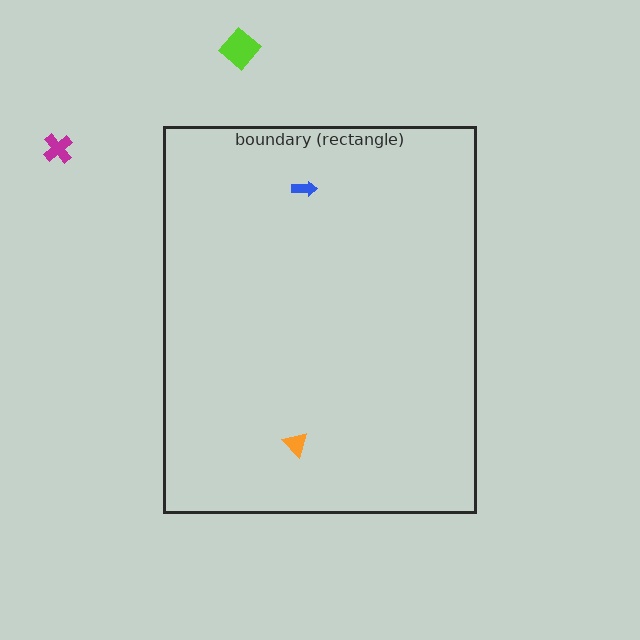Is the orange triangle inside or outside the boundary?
Inside.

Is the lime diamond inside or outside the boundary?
Outside.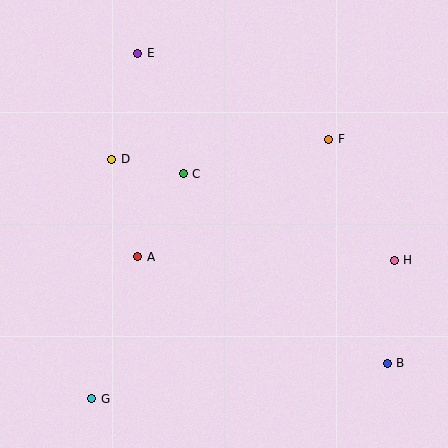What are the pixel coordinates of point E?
Point E is at (138, 53).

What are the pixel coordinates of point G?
Point G is at (92, 399).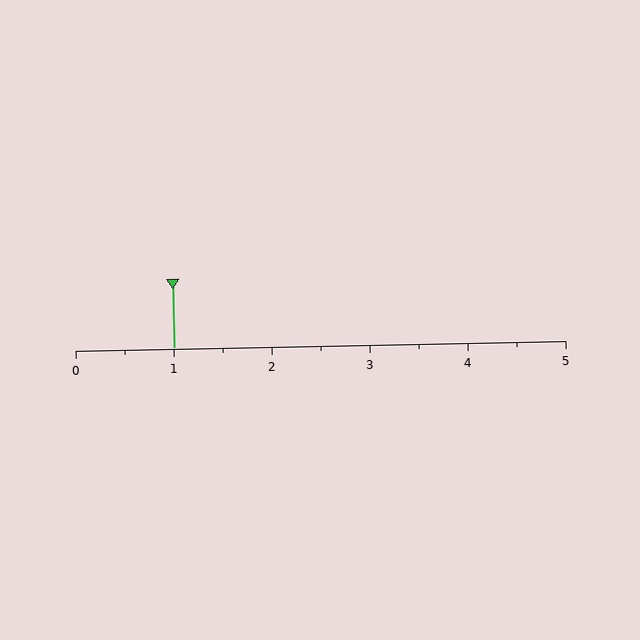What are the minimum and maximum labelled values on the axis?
The axis runs from 0 to 5.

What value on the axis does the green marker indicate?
The marker indicates approximately 1.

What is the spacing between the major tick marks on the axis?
The major ticks are spaced 1 apart.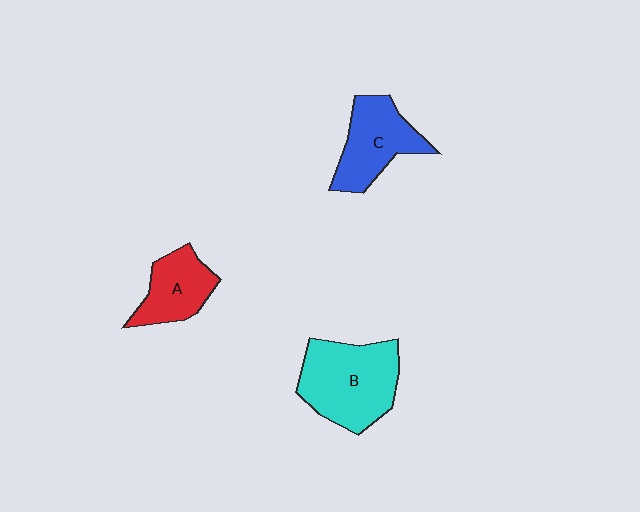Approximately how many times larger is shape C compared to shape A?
Approximately 1.2 times.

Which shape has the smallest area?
Shape A (red).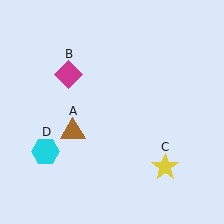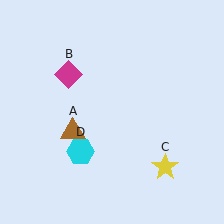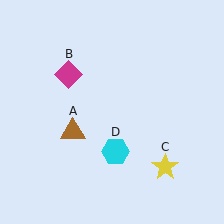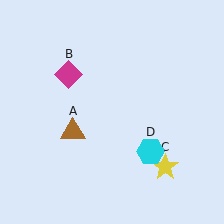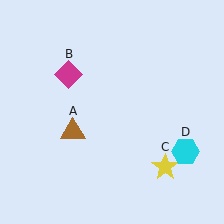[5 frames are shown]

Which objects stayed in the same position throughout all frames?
Brown triangle (object A) and magenta diamond (object B) and yellow star (object C) remained stationary.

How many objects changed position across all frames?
1 object changed position: cyan hexagon (object D).